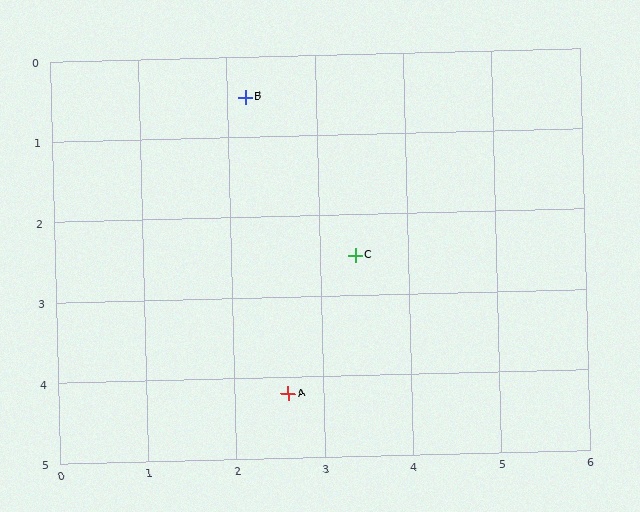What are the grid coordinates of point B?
Point B is at approximately (2.2, 0.5).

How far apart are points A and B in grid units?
Points A and B are about 3.7 grid units apart.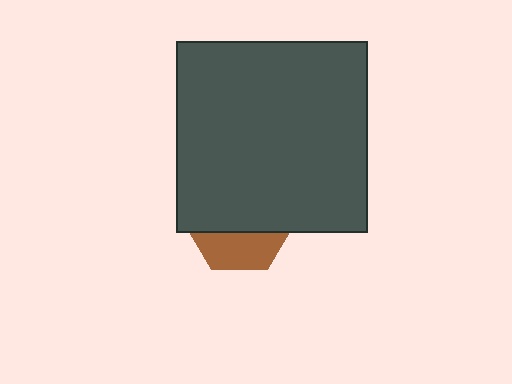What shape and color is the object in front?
The object in front is a dark gray rectangle.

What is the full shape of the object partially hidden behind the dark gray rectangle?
The partially hidden object is a brown hexagon.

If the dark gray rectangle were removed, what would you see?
You would see the complete brown hexagon.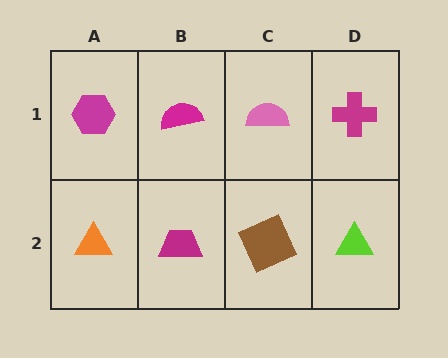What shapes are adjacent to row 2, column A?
A magenta hexagon (row 1, column A), a magenta trapezoid (row 2, column B).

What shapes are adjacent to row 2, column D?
A magenta cross (row 1, column D), a brown square (row 2, column C).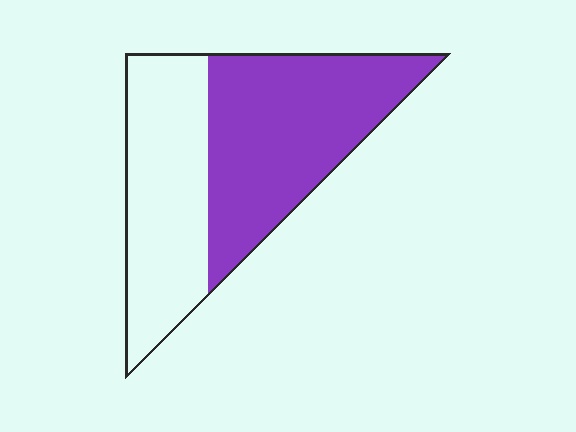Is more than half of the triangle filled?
Yes.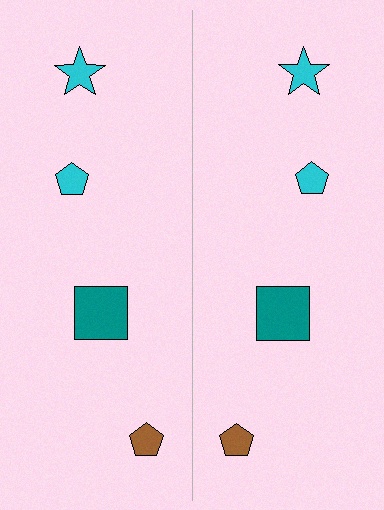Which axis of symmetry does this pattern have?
The pattern has a vertical axis of symmetry running through the center of the image.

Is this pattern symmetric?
Yes, this pattern has bilateral (reflection) symmetry.